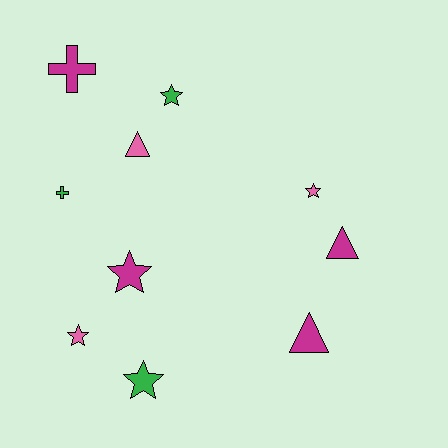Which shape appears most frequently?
Star, with 5 objects.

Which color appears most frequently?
Magenta, with 4 objects.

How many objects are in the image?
There are 10 objects.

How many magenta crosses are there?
There is 1 magenta cross.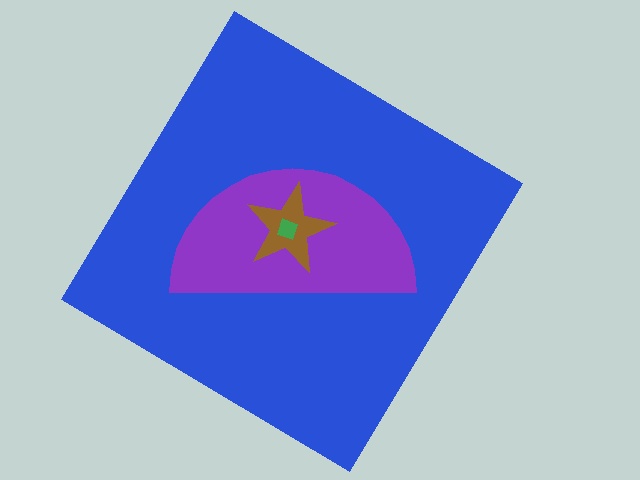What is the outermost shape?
The blue diamond.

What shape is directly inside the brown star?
The green diamond.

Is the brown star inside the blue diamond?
Yes.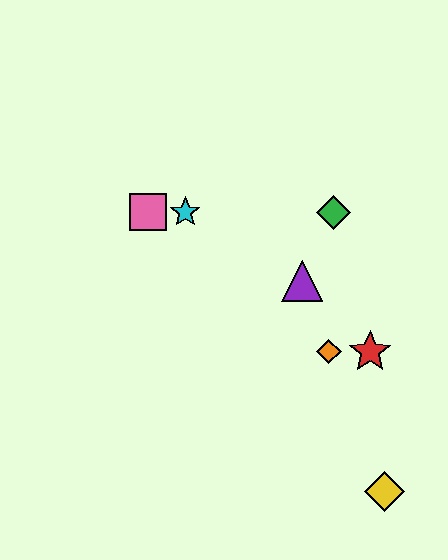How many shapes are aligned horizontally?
4 shapes (the blue diamond, the green diamond, the cyan star, the pink square) are aligned horizontally.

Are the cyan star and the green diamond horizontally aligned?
Yes, both are at y≈212.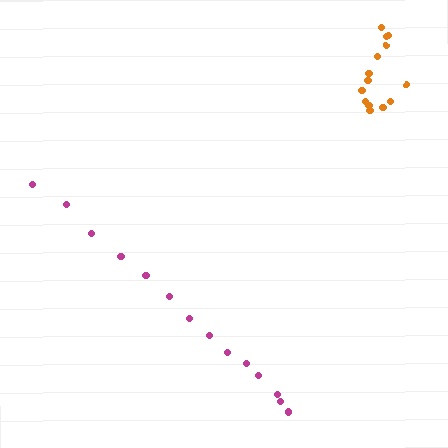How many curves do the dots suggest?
There are 2 distinct paths.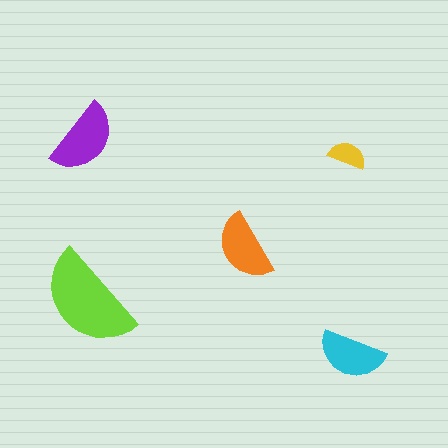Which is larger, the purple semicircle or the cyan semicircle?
The purple one.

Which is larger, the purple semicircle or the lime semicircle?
The lime one.